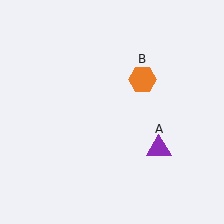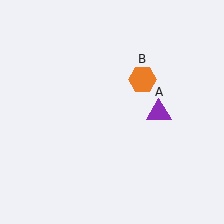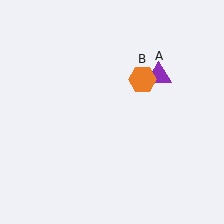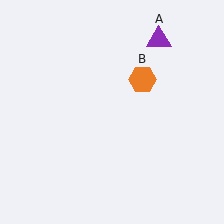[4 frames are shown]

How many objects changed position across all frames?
1 object changed position: purple triangle (object A).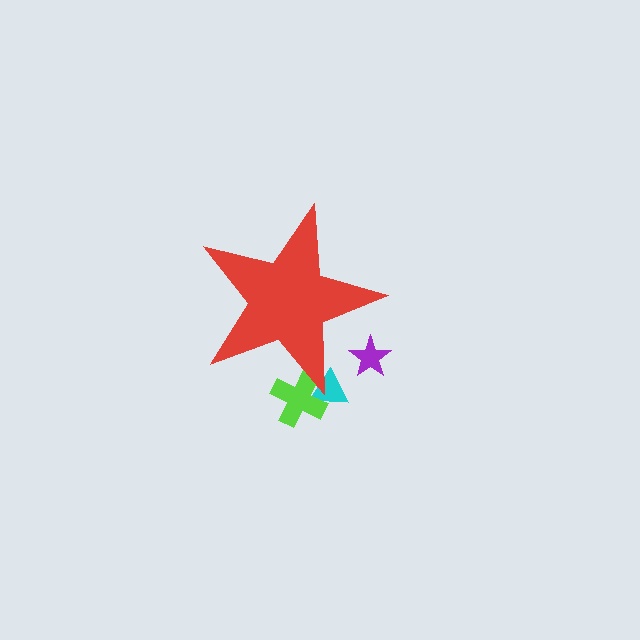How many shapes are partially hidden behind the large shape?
3 shapes are partially hidden.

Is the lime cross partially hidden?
Yes, the lime cross is partially hidden behind the red star.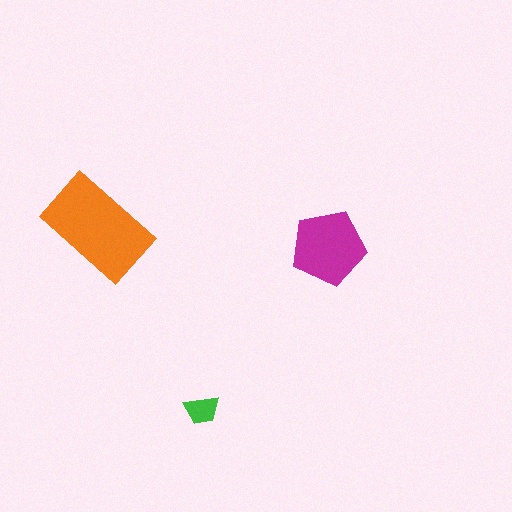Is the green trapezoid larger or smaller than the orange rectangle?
Smaller.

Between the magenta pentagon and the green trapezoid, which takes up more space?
The magenta pentagon.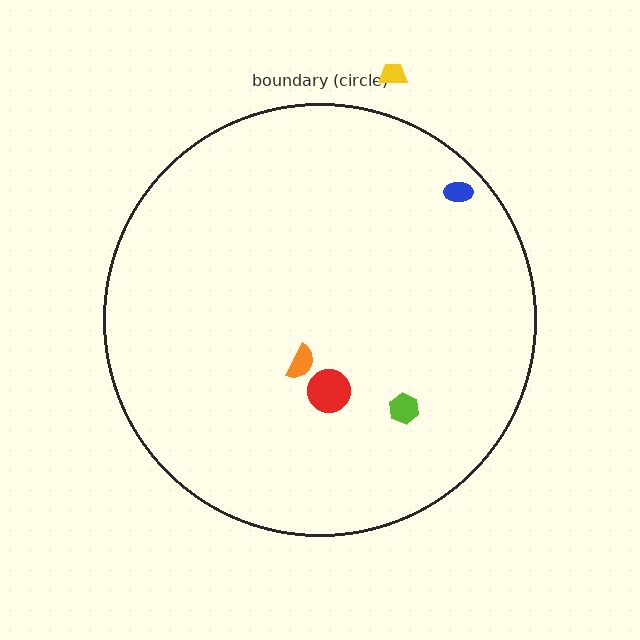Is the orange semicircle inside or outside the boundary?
Inside.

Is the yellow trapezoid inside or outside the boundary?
Outside.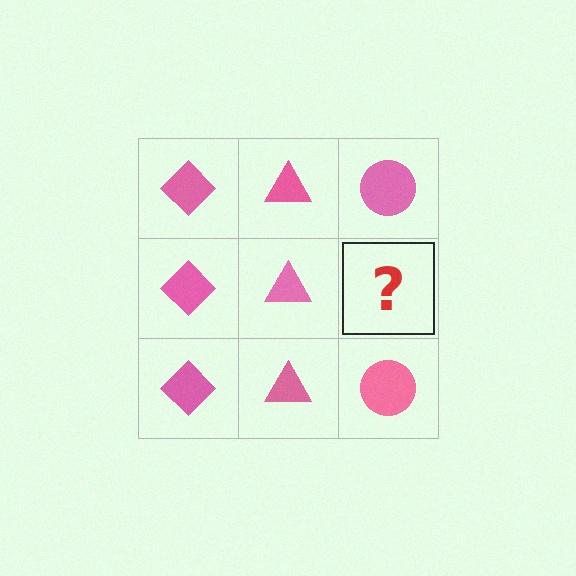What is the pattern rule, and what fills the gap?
The rule is that each column has a consistent shape. The gap should be filled with a pink circle.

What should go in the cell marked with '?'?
The missing cell should contain a pink circle.